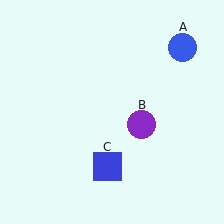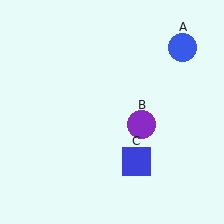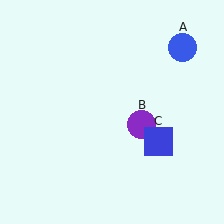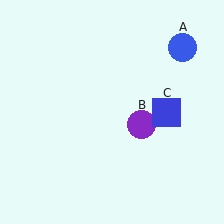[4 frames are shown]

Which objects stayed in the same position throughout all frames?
Blue circle (object A) and purple circle (object B) remained stationary.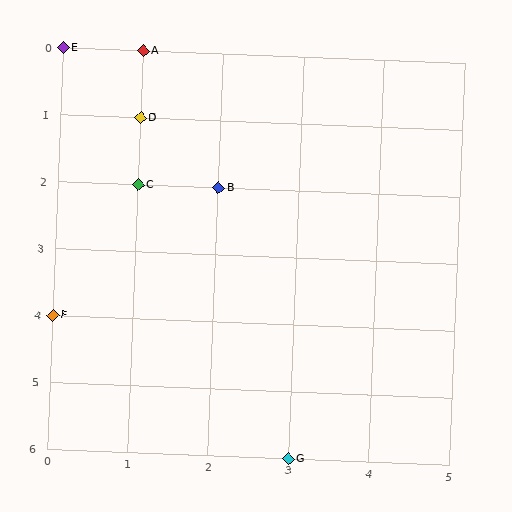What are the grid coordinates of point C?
Point C is at grid coordinates (1, 2).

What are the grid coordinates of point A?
Point A is at grid coordinates (1, 0).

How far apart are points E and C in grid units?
Points E and C are 1 column and 2 rows apart (about 2.2 grid units diagonally).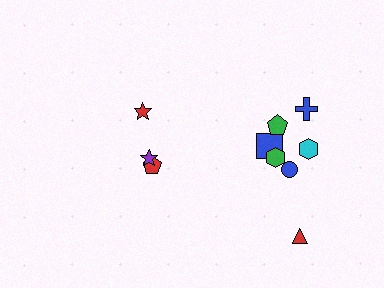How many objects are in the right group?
There are 7 objects.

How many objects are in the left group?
There are 3 objects.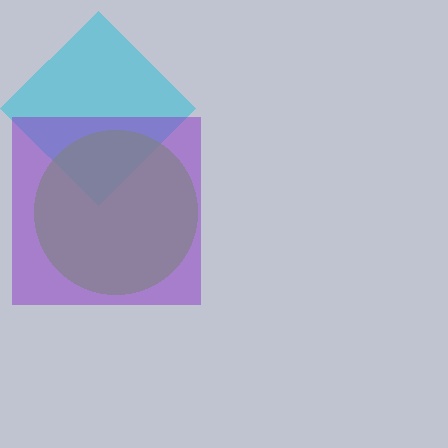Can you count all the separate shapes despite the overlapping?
Yes, there are 3 separate shapes.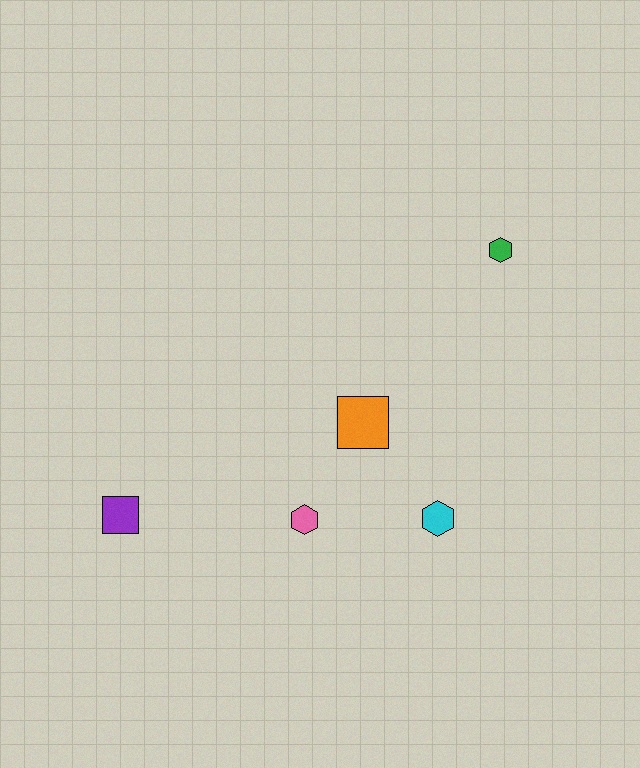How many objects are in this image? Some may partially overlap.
There are 5 objects.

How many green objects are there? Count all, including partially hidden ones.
There is 1 green object.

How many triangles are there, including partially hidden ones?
There are no triangles.